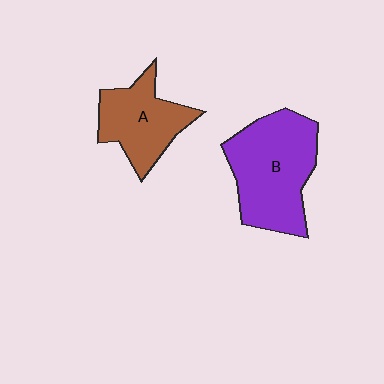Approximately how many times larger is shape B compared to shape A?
Approximately 1.5 times.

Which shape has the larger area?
Shape B (purple).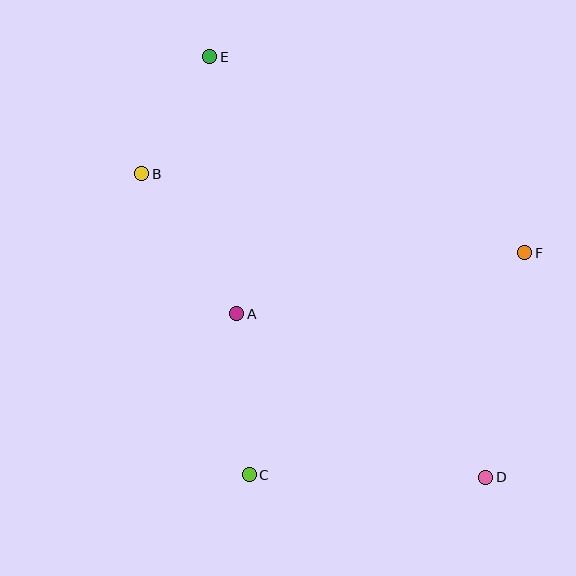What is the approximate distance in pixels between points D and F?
The distance between D and F is approximately 228 pixels.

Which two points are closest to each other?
Points B and E are closest to each other.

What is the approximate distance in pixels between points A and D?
The distance between A and D is approximately 298 pixels.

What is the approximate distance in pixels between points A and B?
The distance between A and B is approximately 169 pixels.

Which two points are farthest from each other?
Points D and E are farthest from each other.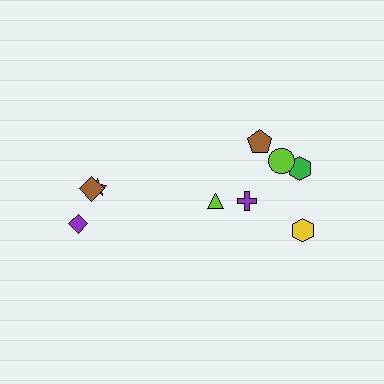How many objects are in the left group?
There are 3 objects.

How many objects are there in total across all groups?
There are 9 objects.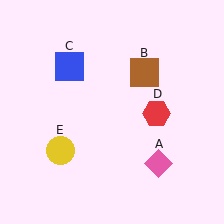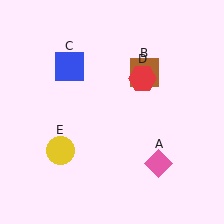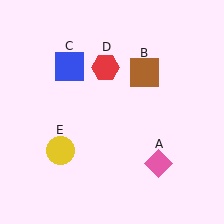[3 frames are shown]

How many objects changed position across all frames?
1 object changed position: red hexagon (object D).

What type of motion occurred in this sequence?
The red hexagon (object D) rotated counterclockwise around the center of the scene.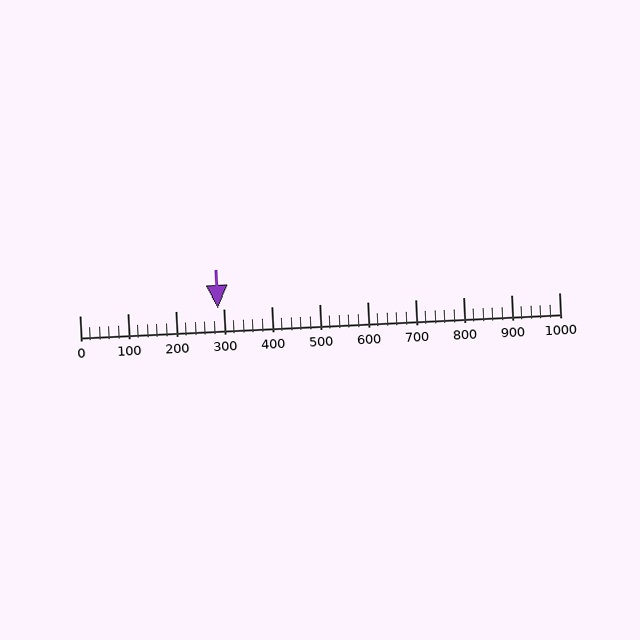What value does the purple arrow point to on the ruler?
The purple arrow points to approximately 289.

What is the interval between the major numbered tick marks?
The major tick marks are spaced 100 units apart.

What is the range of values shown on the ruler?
The ruler shows values from 0 to 1000.